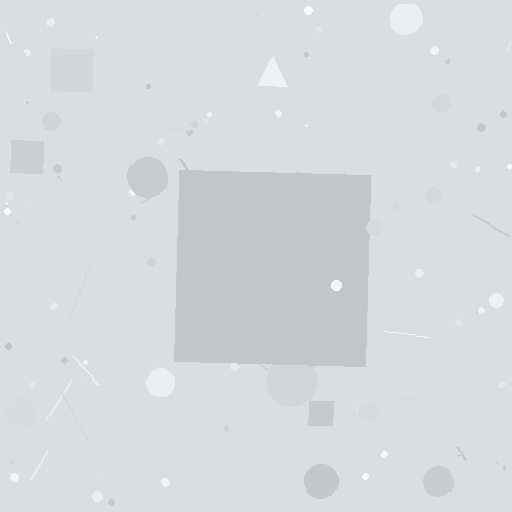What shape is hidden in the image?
A square is hidden in the image.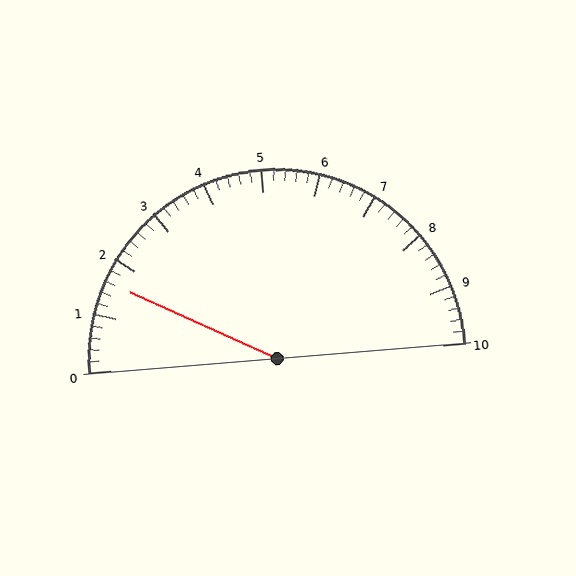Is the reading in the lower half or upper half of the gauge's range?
The reading is in the lower half of the range (0 to 10).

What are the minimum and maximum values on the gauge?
The gauge ranges from 0 to 10.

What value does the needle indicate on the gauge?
The needle indicates approximately 1.6.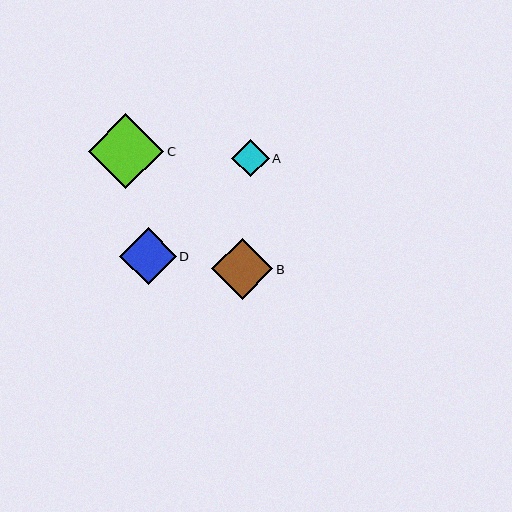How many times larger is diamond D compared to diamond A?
Diamond D is approximately 1.5 times the size of diamond A.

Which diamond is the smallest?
Diamond A is the smallest with a size of approximately 37 pixels.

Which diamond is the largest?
Diamond C is the largest with a size of approximately 75 pixels.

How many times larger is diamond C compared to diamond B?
Diamond C is approximately 1.2 times the size of diamond B.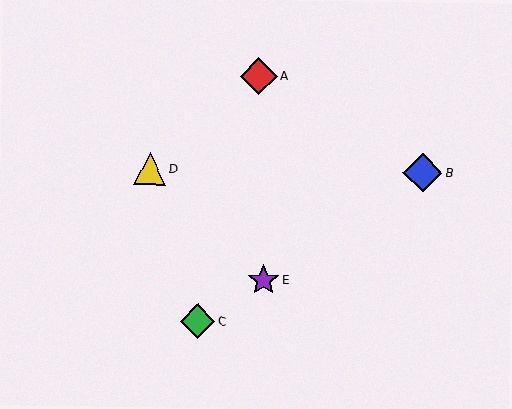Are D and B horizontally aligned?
Yes, both are at y≈169.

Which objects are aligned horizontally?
Objects B, D are aligned horizontally.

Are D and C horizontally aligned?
No, D is at y≈169 and C is at y≈321.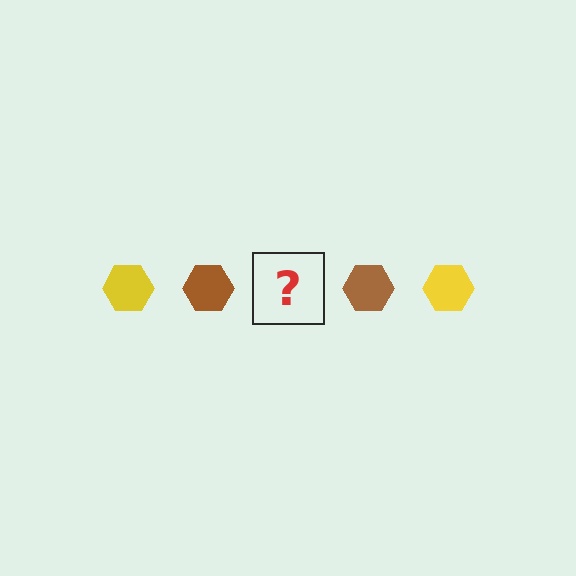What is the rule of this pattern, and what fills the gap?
The rule is that the pattern cycles through yellow, brown hexagons. The gap should be filled with a yellow hexagon.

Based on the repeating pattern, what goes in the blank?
The blank should be a yellow hexagon.